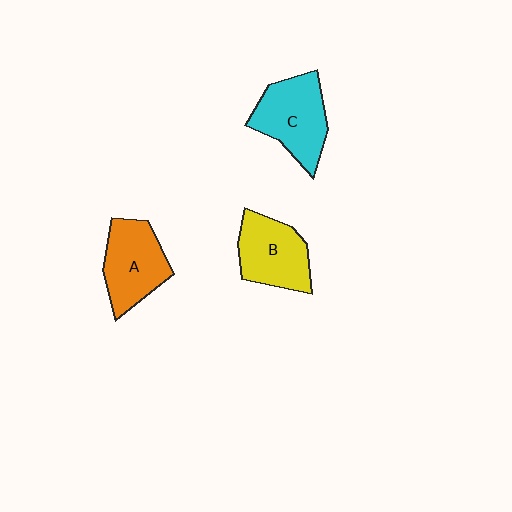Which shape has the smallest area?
Shape B (yellow).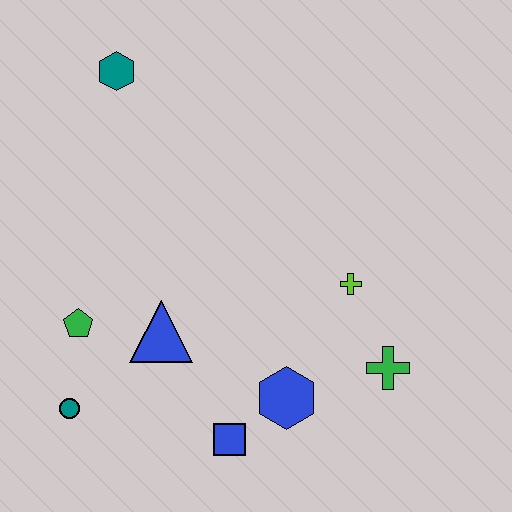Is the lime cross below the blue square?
No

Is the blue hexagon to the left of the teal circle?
No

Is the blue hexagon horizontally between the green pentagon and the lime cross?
Yes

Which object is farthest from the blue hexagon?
The teal hexagon is farthest from the blue hexagon.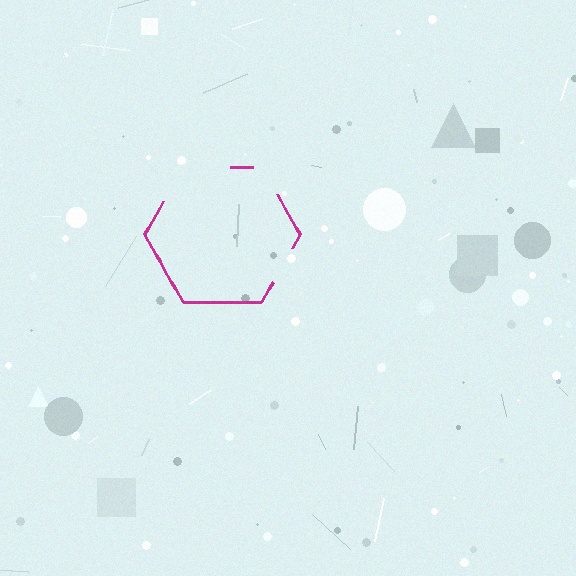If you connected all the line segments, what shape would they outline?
They would outline a hexagon.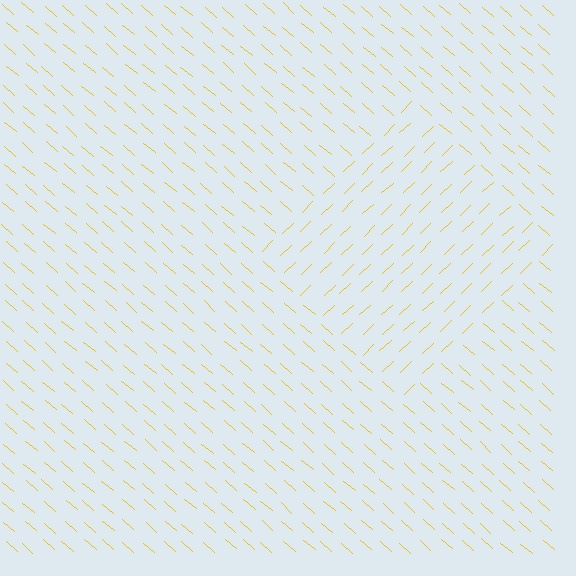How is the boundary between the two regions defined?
The boundary is defined purely by a change in line orientation (approximately 84 degrees difference). All lines are the same color and thickness.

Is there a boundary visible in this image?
Yes, there is a texture boundary formed by a change in line orientation.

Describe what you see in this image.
The image is filled with small yellow line segments. A diamond region in the image has lines oriented differently from the surrounding lines, creating a visible texture boundary.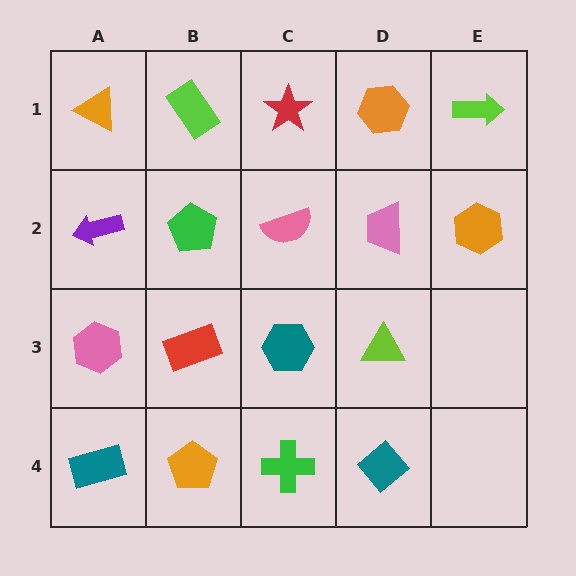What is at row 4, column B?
An orange pentagon.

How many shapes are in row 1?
5 shapes.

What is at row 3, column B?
A red rectangle.